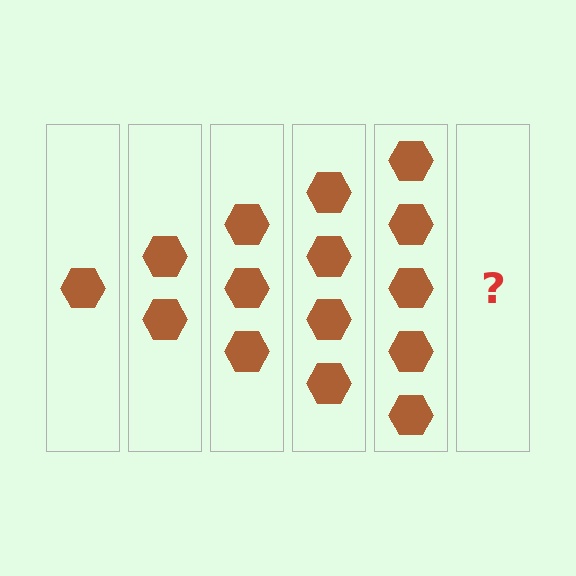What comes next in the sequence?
The next element should be 6 hexagons.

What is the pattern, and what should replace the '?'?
The pattern is that each step adds one more hexagon. The '?' should be 6 hexagons.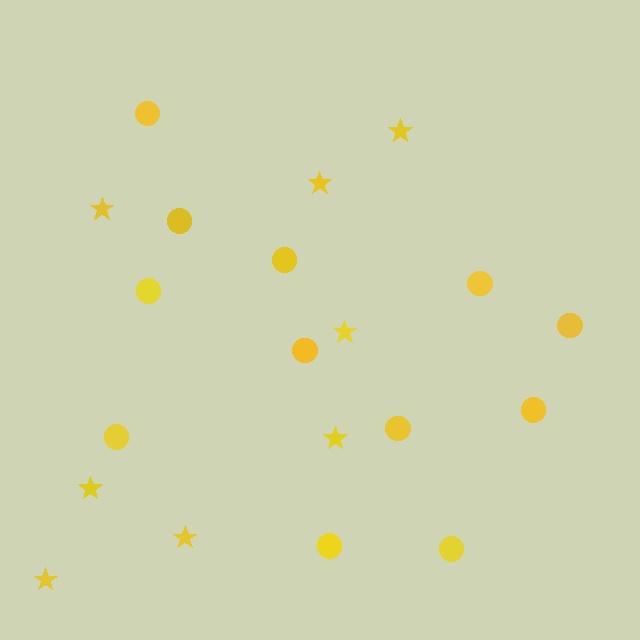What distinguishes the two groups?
There are 2 groups: one group of circles (12) and one group of stars (8).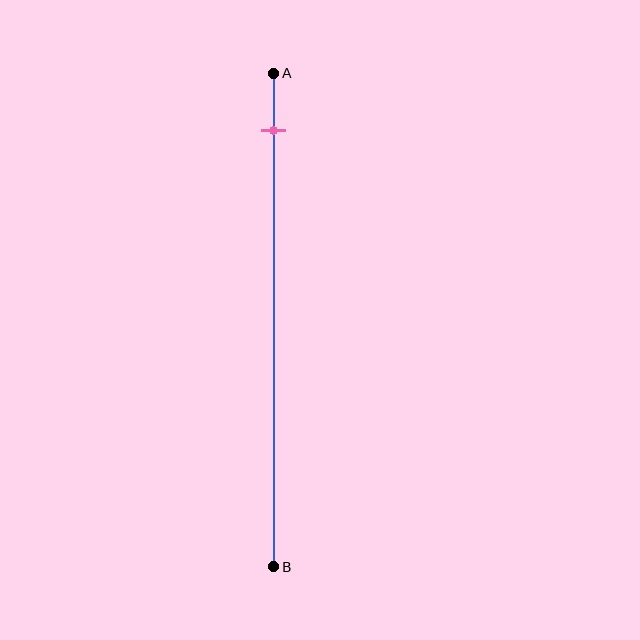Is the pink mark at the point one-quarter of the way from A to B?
No, the mark is at about 10% from A, not at the 25% one-quarter point.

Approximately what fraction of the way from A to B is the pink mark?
The pink mark is approximately 10% of the way from A to B.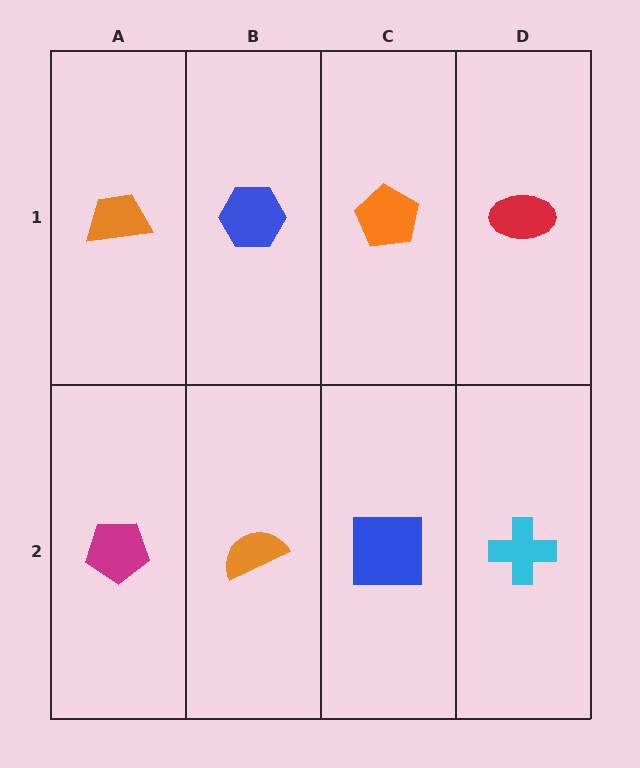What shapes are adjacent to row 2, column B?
A blue hexagon (row 1, column B), a magenta pentagon (row 2, column A), a blue square (row 2, column C).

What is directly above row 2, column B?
A blue hexagon.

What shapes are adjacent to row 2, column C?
An orange pentagon (row 1, column C), an orange semicircle (row 2, column B), a cyan cross (row 2, column D).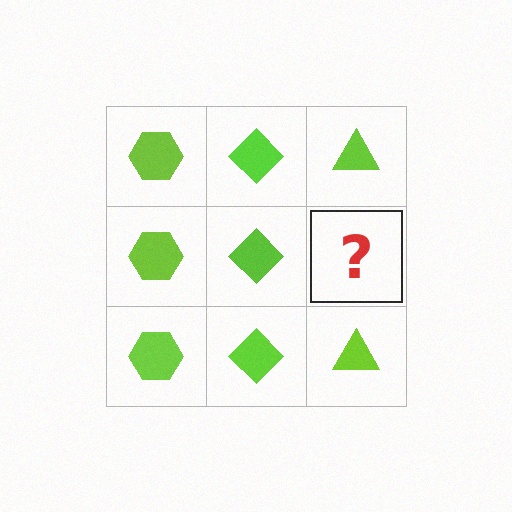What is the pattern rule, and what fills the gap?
The rule is that each column has a consistent shape. The gap should be filled with a lime triangle.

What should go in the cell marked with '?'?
The missing cell should contain a lime triangle.